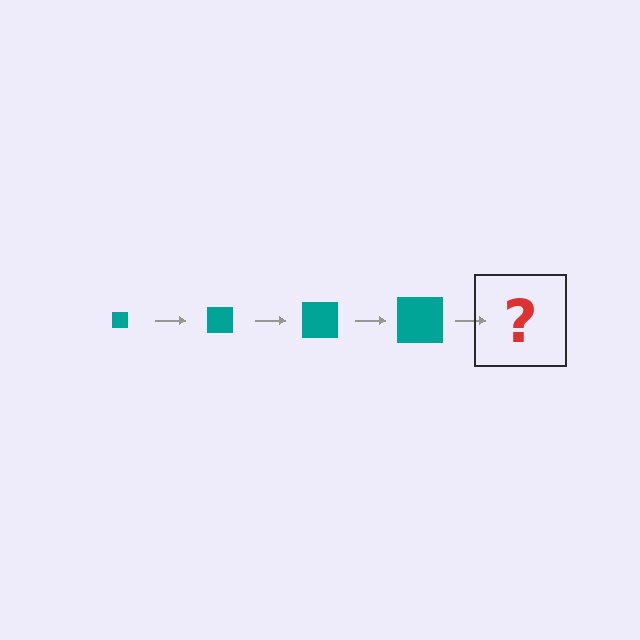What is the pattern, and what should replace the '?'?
The pattern is that the square gets progressively larger each step. The '?' should be a teal square, larger than the previous one.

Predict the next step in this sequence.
The next step is a teal square, larger than the previous one.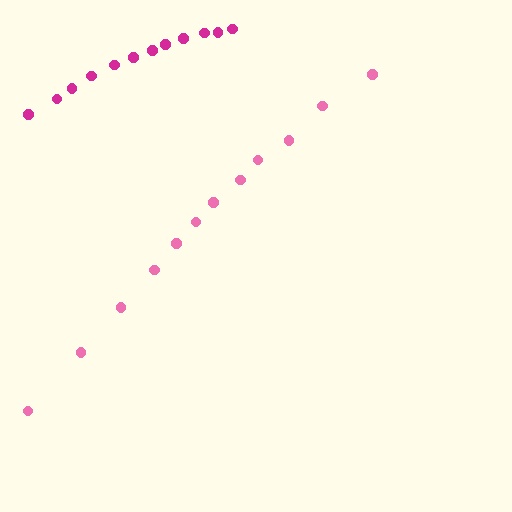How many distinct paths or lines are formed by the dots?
There are 2 distinct paths.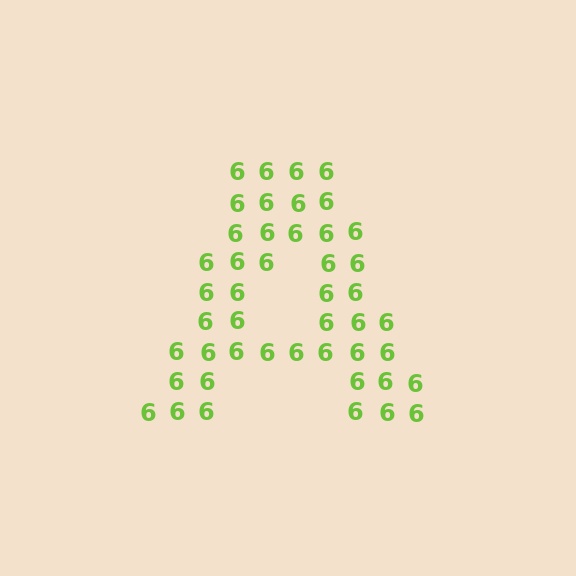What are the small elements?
The small elements are digit 6's.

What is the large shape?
The large shape is the letter A.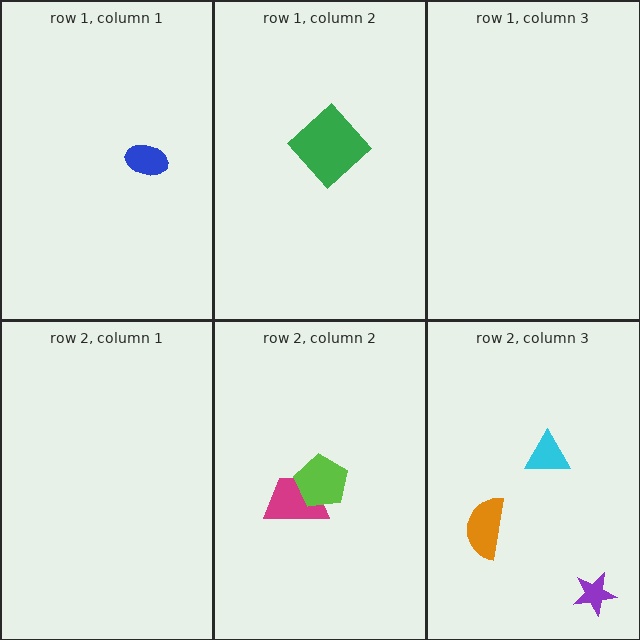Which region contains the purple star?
The row 2, column 3 region.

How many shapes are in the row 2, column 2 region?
2.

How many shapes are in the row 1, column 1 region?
1.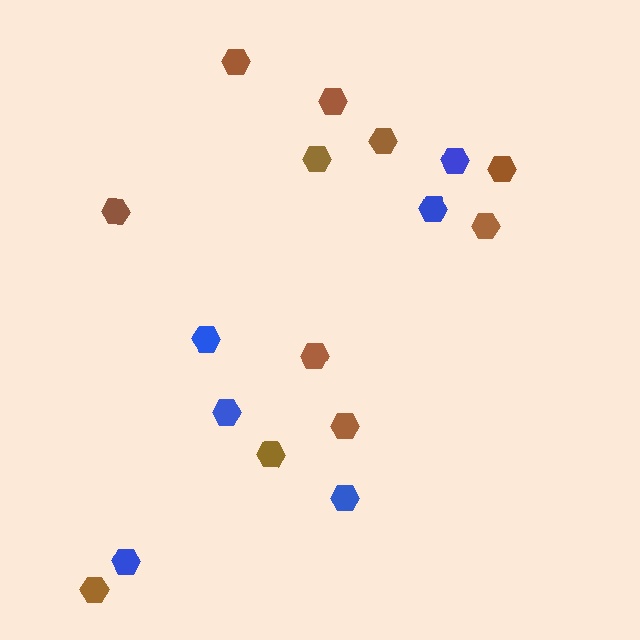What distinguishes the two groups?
There are 2 groups: one group of brown hexagons (11) and one group of blue hexagons (6).